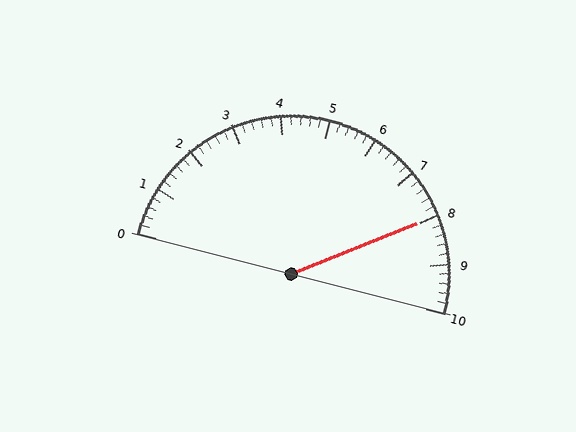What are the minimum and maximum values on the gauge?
The gauge ranges from 0 to 10.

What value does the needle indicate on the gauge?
The needle indicates approximately 8.0.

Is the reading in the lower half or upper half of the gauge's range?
The reading is in the upper half of the range (0 to 10).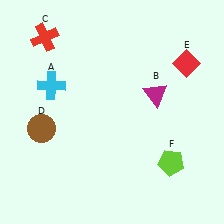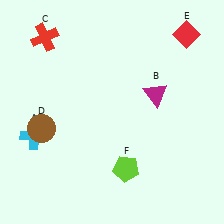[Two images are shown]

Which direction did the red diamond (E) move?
The red diamond (E) moved up.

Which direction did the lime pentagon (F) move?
The lime pentagon (F) moved left.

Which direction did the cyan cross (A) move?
The cyan cross (A) moved down.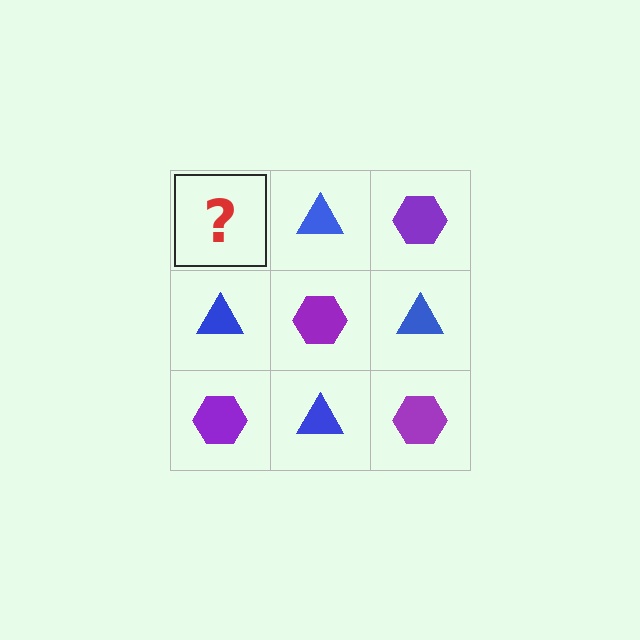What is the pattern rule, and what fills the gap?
The rule is that it alternates purple hexagon and blue triangle in a checkerboard pattern. The gap should be filled with a purple hexagon.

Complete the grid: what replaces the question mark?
The question mark should be replaced with a purple hexagon.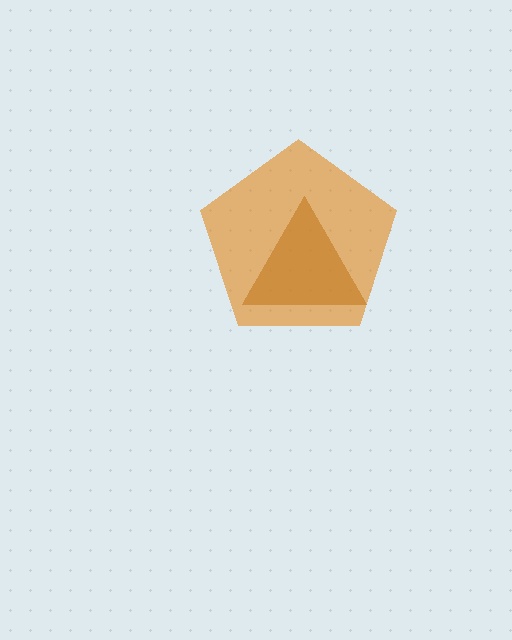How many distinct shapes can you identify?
There are 2 distinct shapes: a brown triangle, an orange pentagon.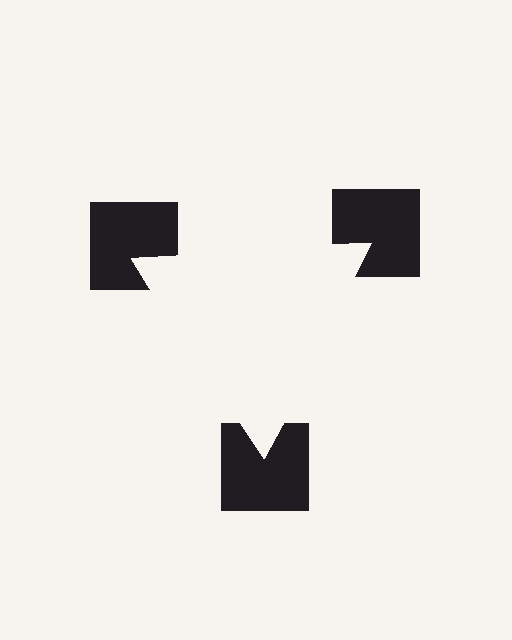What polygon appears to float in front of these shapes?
An illusory triangle — its edges are inferred from the aligned wedge cuts in the notched squares, not physically drawn.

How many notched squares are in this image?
There are 3 — one at each vertex of the illusory triangle.